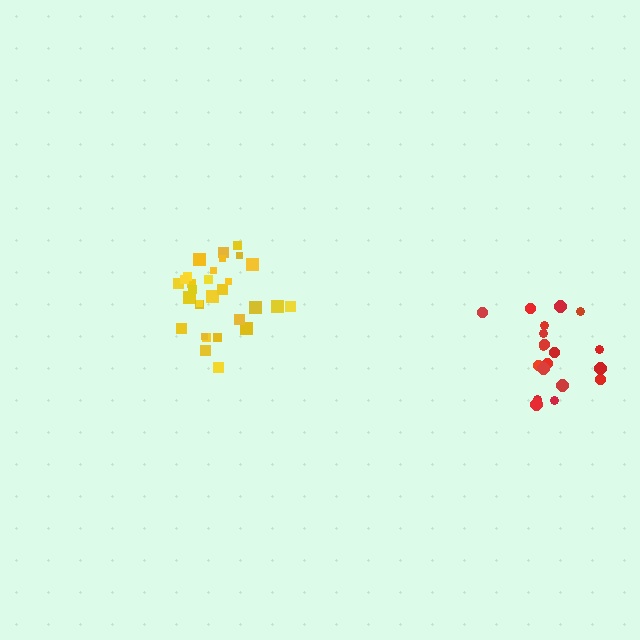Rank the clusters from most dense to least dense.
yellow, red.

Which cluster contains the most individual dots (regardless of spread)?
Yellow (30).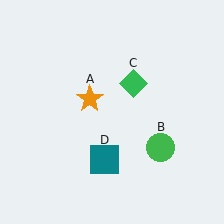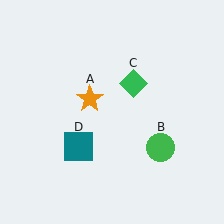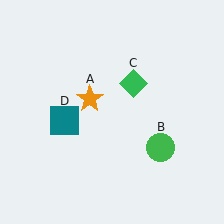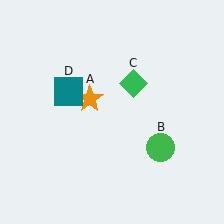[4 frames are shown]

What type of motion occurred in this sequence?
The teal square (object D) rotated clockwise around the center of the scene.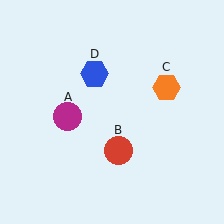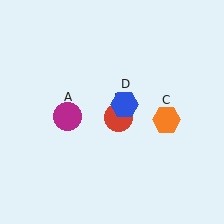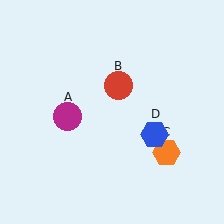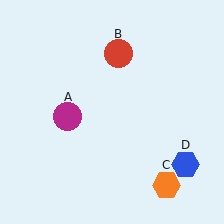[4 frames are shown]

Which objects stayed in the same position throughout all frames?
Magenta circle (object A) remained stationary.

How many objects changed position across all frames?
3 objects changed position: red circle (object B), orange hexagon (object C), blue hexagon (object D).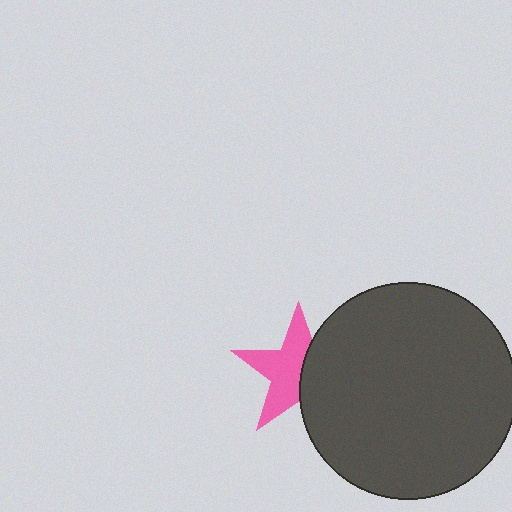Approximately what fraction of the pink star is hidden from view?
Roughly 41% of the pink star is hidden behind the dark gray circle.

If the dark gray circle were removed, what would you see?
You would see the complete pink star.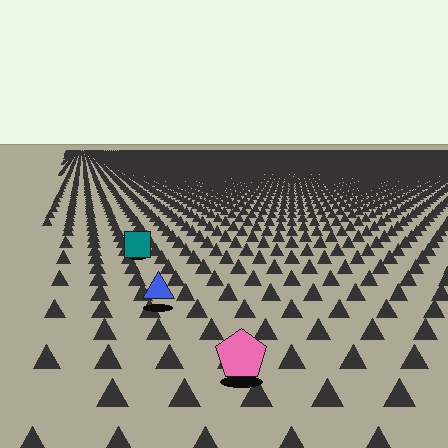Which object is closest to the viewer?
The pink pentagon is closest. The texture marks near it are larger and more spread out.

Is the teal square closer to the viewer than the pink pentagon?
No. The pink pentagon is closer — you can tell from the texture gradient: the ground texture is coarser near it.